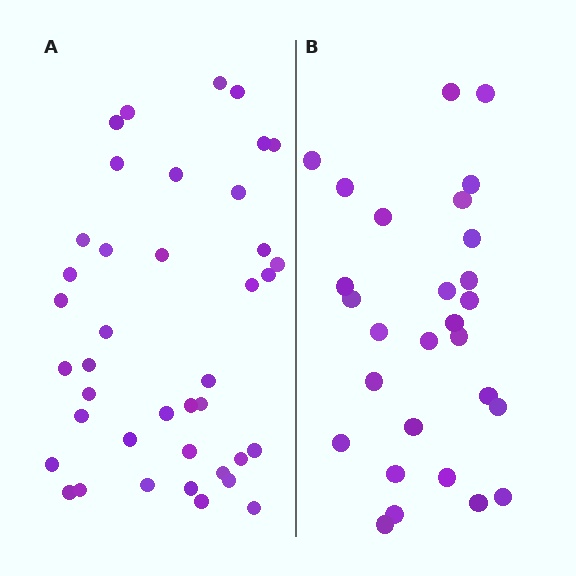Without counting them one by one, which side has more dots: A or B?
Region A (the left region) has more dots.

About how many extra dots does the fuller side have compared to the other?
Region A has roughly 12 or so more dots than region B.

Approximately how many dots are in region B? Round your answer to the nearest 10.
About 30 dots. (The exact count is 28, which rounds to 30.)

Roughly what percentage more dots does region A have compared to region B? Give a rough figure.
About 45% more.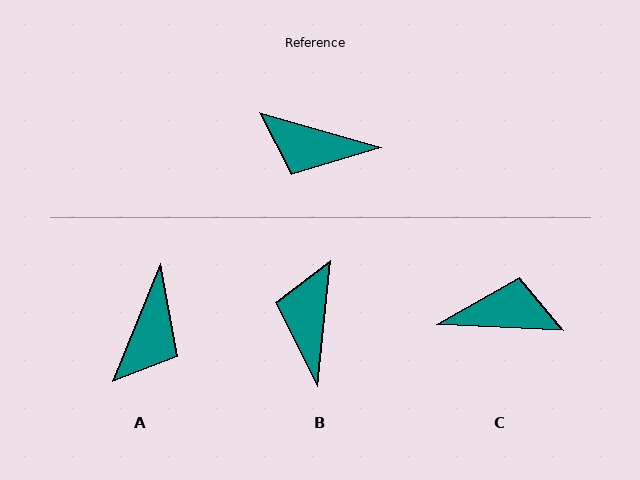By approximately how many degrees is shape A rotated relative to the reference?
Approximately 84 degrees counter-clockwise.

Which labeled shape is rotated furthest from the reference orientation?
C, about 167 degrees away.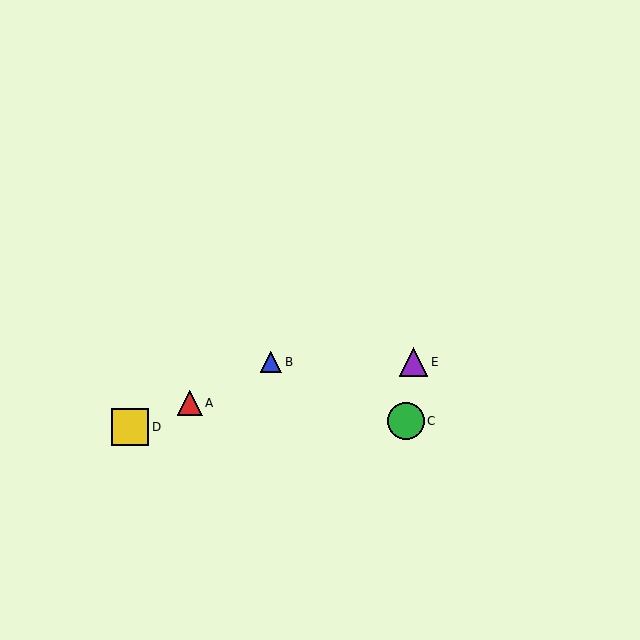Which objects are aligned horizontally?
Objects B, E are aligned horizontally.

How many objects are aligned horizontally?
2 objects (B, E) are aligned horizontally.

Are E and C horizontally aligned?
No, E is at y≈362 and C is at y≈421.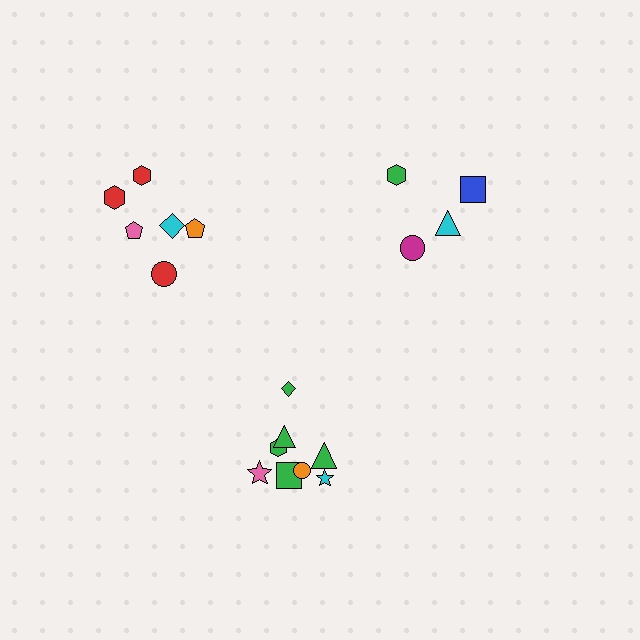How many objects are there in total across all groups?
There are 18 objects.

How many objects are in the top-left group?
There are 6 objects.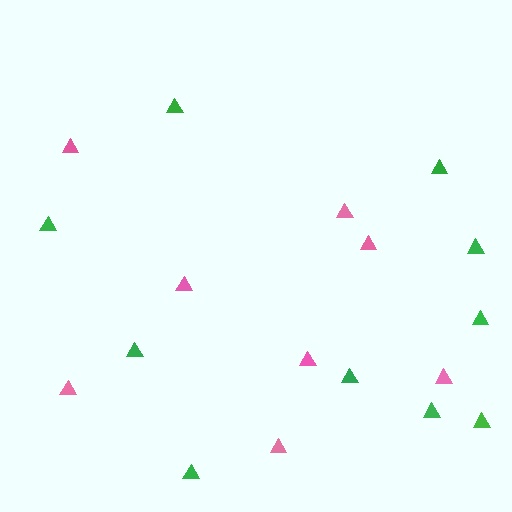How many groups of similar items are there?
There are 2 groups: one group of green triangles (10) and one group of pink triangles (8).